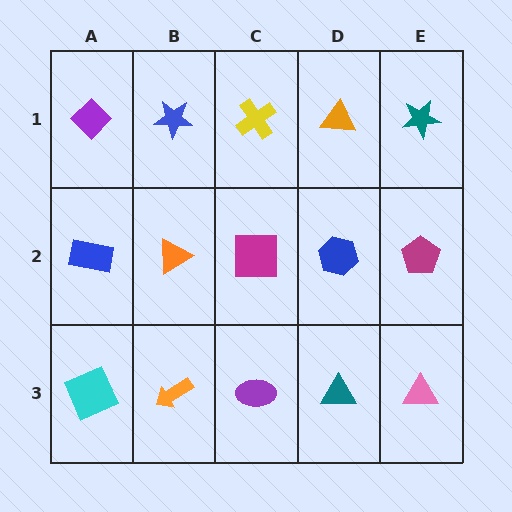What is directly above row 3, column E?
A magenta pentagon.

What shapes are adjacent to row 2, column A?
A purple diamond (row 1, column A), a cyan square (row 3, column A), an orange triangle (row 2, column B).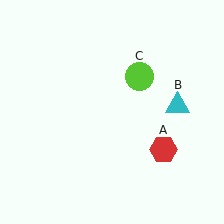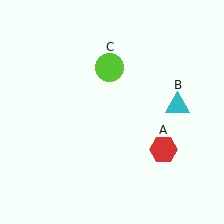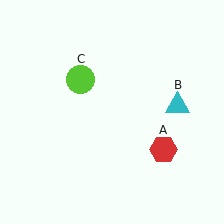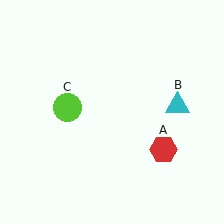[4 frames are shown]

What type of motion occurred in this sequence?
The lime circle (object C) rotated counterclockwise around the center of the scene.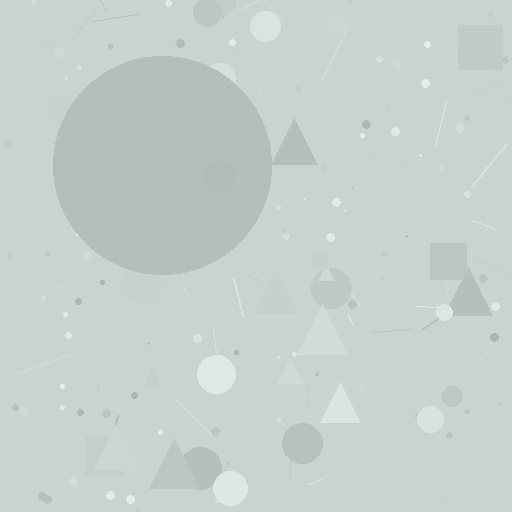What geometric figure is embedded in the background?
A circle is embedded in the background.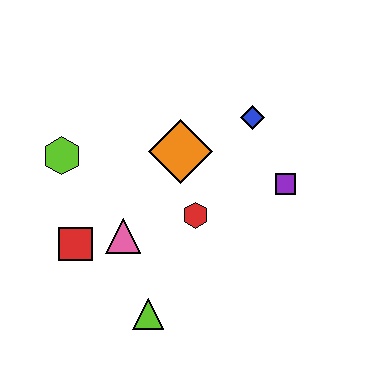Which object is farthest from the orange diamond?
The lime triangle is farthest from the orange diamond.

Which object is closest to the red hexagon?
The orange diamond is closest to the red hexagon.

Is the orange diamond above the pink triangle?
Yes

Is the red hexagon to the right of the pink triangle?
Yes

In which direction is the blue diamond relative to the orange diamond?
The blue diamond is to the right of the orange diamond.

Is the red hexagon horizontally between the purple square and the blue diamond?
No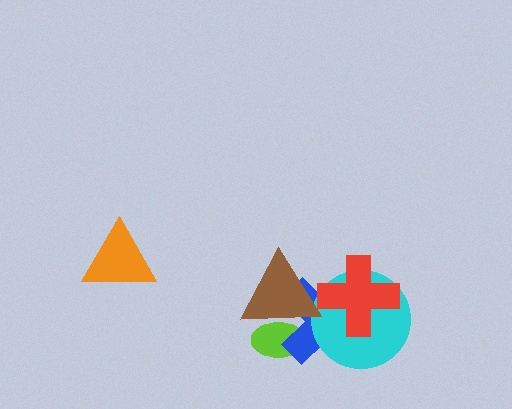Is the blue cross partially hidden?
Yes, it is partially covered by another shape.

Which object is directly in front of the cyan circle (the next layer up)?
The brown triangle is directly in front of the cyan circle.